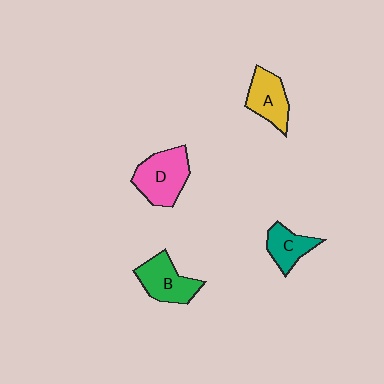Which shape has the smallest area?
Shape C (teal).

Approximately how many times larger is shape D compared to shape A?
Approximately 1.3 times.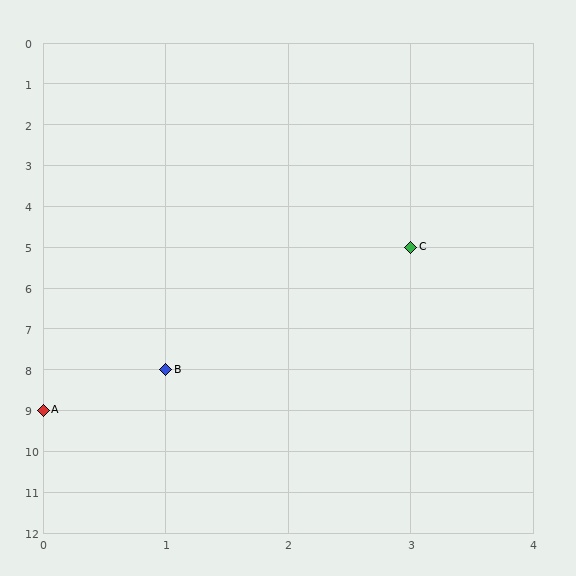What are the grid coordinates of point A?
Point A is at grid coordinates (0, 9).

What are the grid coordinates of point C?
Point C is at grid coordinates (3, 5).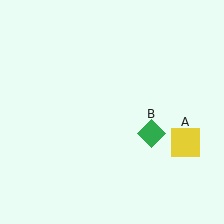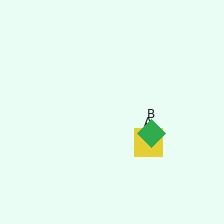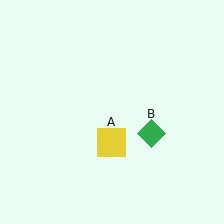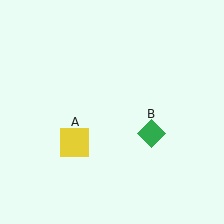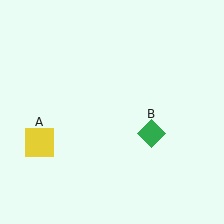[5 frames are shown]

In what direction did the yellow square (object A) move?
The yellow square (object A) moved left.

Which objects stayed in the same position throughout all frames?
Green diamond (object B) remained stationary.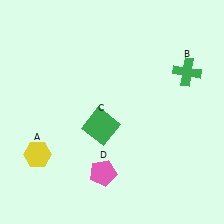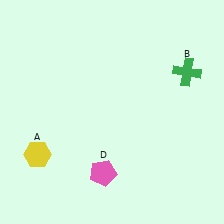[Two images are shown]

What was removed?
The green square (C) was removed in Image 2.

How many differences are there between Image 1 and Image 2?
There is 1 difference between the two images.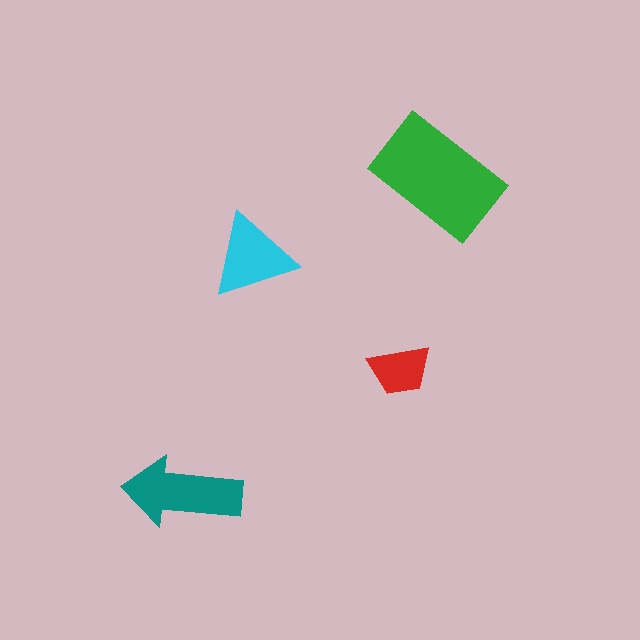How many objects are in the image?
There are 4 objects in the image.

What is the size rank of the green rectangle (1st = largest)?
1st.